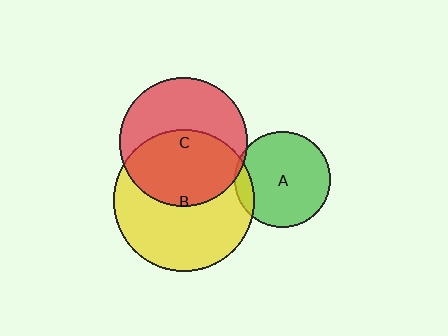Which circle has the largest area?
Circle B (yellow).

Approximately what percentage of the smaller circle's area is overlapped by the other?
Approximately 5%.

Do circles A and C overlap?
Yes.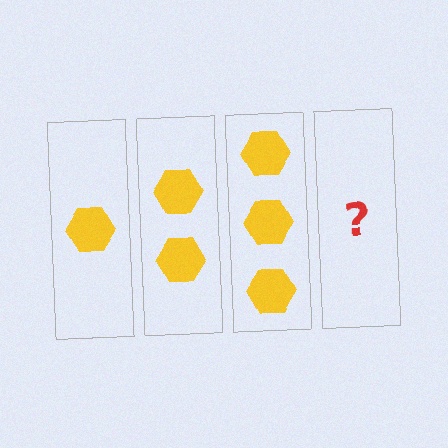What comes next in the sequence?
The next element should be 4 hexagons.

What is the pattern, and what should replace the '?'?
The pattern is that each step adds one more hexagon. The '?' should be 4 hexagons.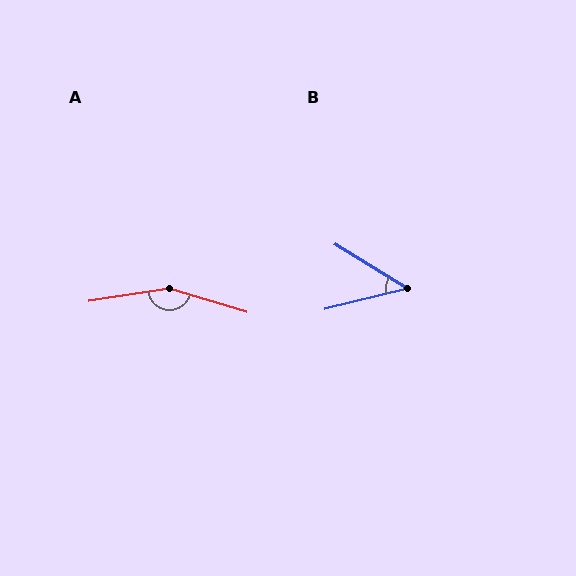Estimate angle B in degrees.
Approximately 46 degrees.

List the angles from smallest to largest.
B (46°), A (154°).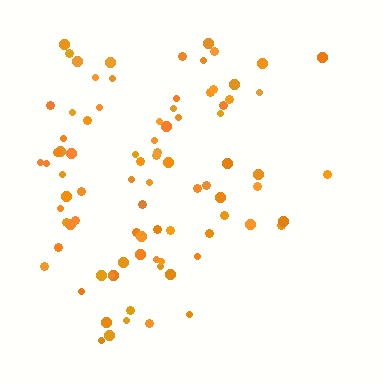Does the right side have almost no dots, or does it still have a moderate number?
Still a moderate number, just noticeably fewer than the left.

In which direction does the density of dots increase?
From right to left, with the left side densest.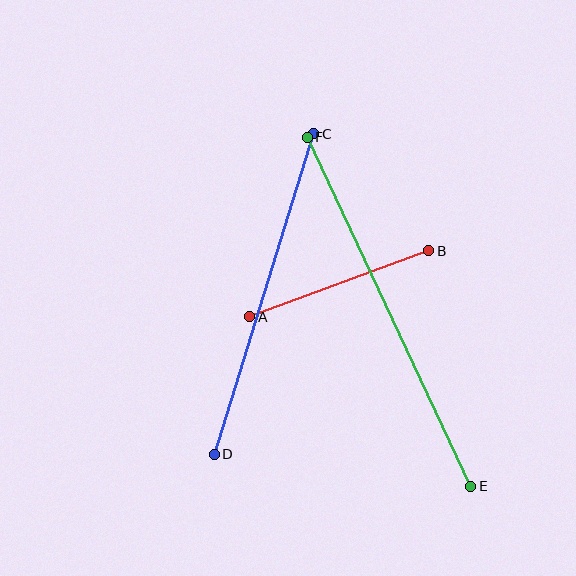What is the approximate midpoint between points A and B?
The midpoint is at approximately (339, 284) pixels.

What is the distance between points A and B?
The distance is approximately 191 pixels.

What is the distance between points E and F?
The distance is approximately 385 pixels.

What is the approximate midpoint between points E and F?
The midpoint is at approximately (389, 312) pixels.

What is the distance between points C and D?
The distance is approximately 336 pixels.